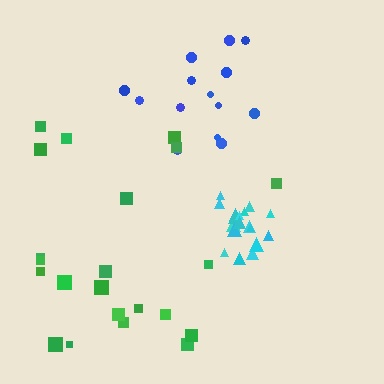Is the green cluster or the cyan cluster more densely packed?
Cyan.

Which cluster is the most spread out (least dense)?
Green.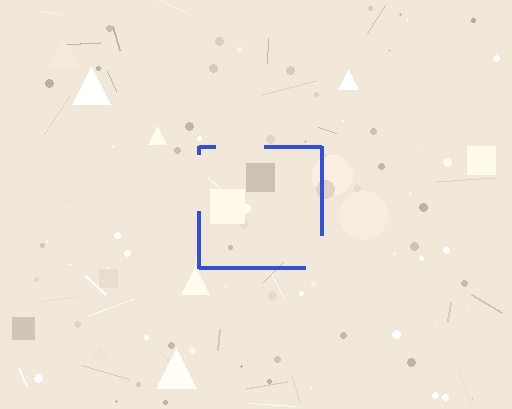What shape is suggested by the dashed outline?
The dashed outline suggests a square.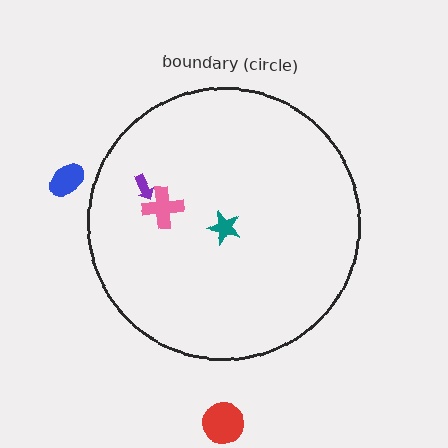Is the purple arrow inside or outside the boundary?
Inside.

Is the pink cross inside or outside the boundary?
Inside.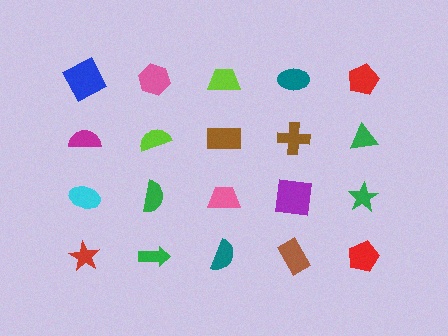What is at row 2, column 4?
A brown cross.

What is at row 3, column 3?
A pink trapezoid.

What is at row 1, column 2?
A pink hexagon.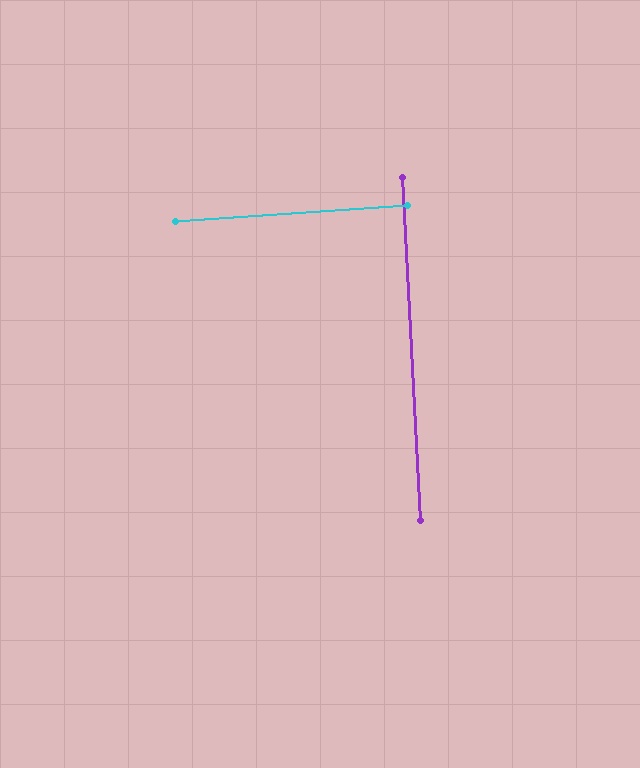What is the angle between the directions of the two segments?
Approximately 89 degrees.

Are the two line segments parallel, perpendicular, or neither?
Perpendicular — they meet at approximately 89°.